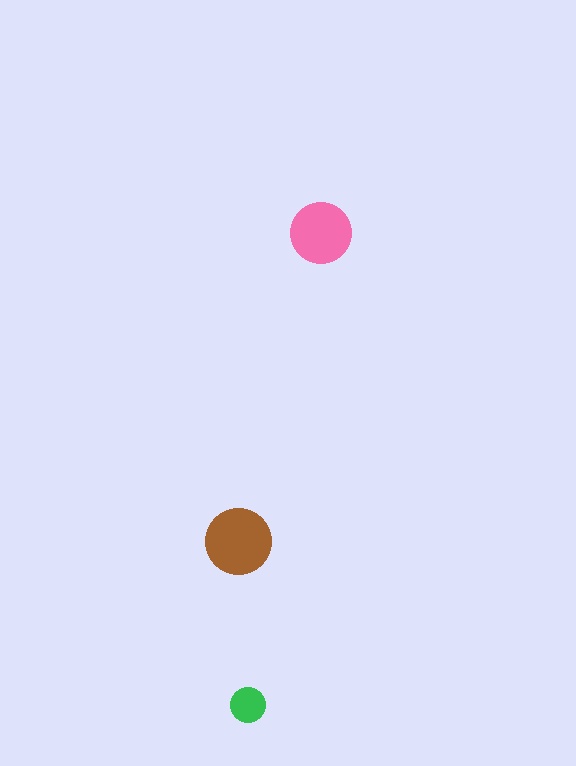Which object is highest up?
The pink circle is topmost.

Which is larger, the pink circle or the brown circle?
The brown one.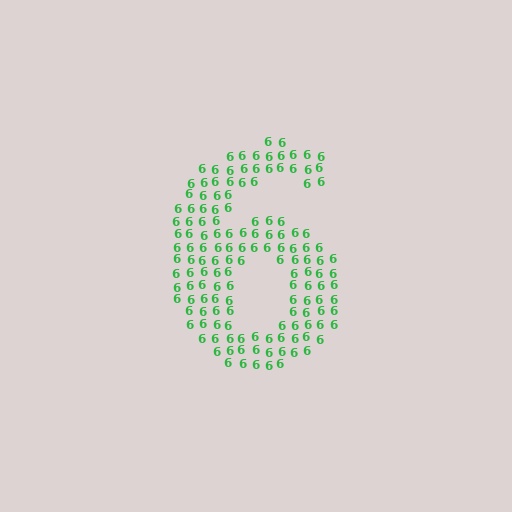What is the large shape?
The large shape is the digit 6.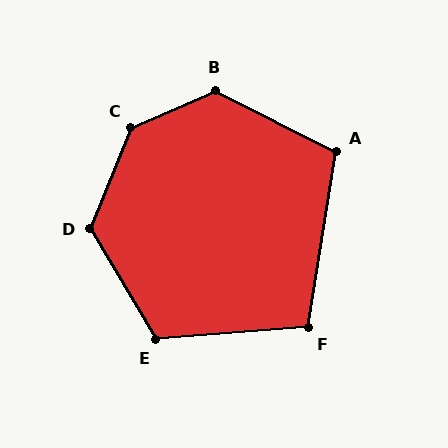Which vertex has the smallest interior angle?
F, at approximately 103 degrees.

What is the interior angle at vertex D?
Approximately 127 degrees (obtuse).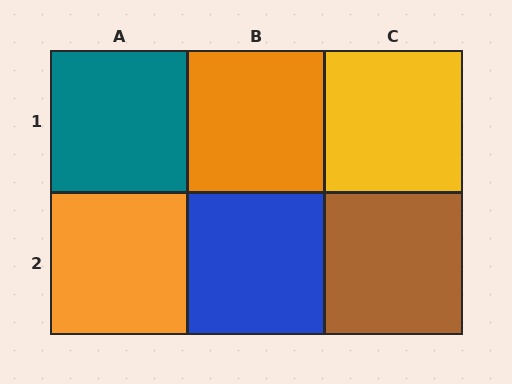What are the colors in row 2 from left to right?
Orange, blue, brown.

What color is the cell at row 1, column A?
Teal.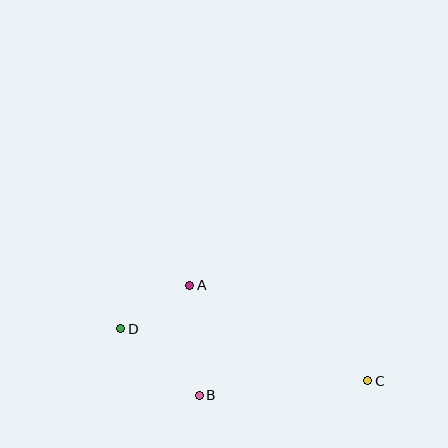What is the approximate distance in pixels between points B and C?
The distance between B and C is approximately 169 pixels.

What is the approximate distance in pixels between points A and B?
The distance between A and B is approximately 110 pixels.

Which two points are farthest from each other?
Points C and D are farthest from each other.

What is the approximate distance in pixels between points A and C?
The distance between A and C is approximately 202 pixels.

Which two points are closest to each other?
Points A and D are closest to each other.